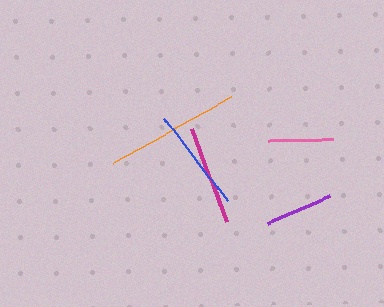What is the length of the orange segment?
The orange segment is approximately 136 pixels long.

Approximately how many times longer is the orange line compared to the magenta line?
The orange line is approximately 1.4 times the length of the magenta line.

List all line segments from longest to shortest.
From longest to shortest: orange, blue, magenta, purple, pink.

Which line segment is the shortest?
The pink line is the shortest at approximately 65 pixels.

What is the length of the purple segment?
The purple segment is approximately 67 pixels long.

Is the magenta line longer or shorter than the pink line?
The magenta line is longer than the pink line.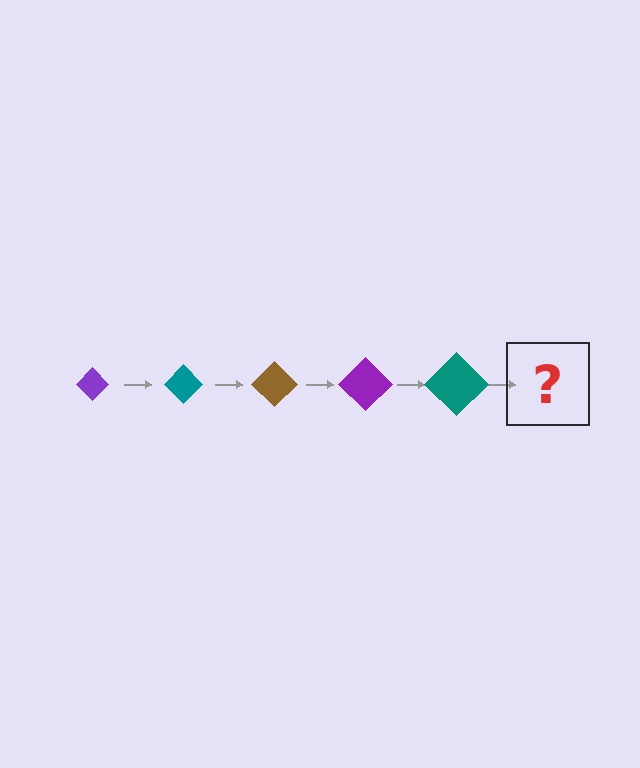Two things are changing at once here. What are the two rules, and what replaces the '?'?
The two rules are that the diamond grows larger each step and the color cycles through purple, teal, and brown. The '?' should be a brown diamond, larger than the previous one.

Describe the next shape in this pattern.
It should be a brown diamond, larger than the previous one.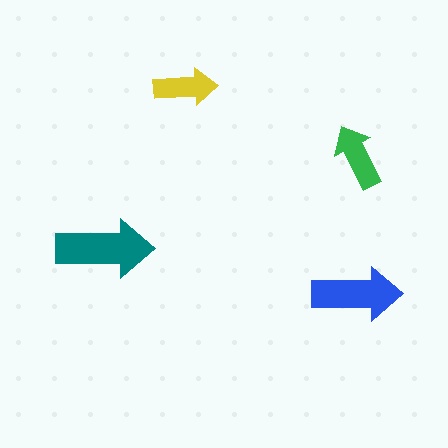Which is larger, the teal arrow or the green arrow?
The teal one.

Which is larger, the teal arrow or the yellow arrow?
The teal one.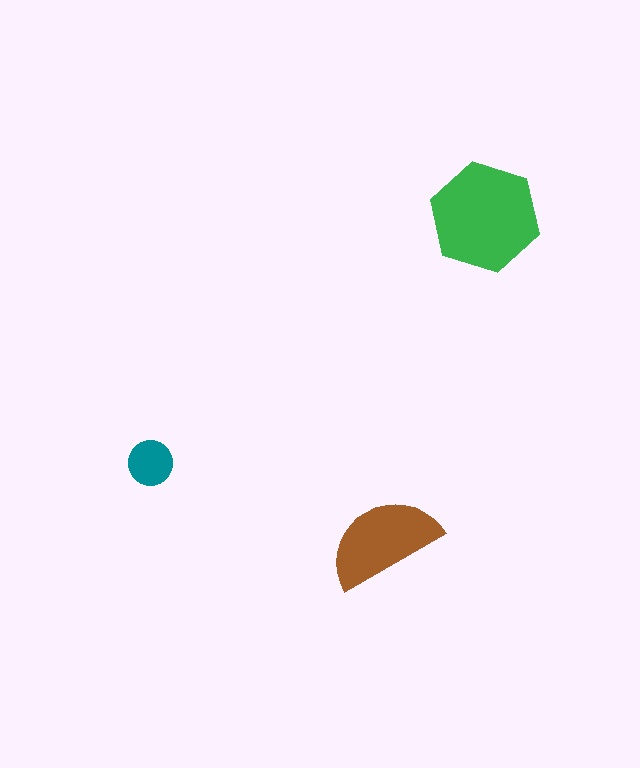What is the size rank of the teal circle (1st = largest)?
3rd.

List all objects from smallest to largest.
The teal circle, the brown semicircle, the green hexagon.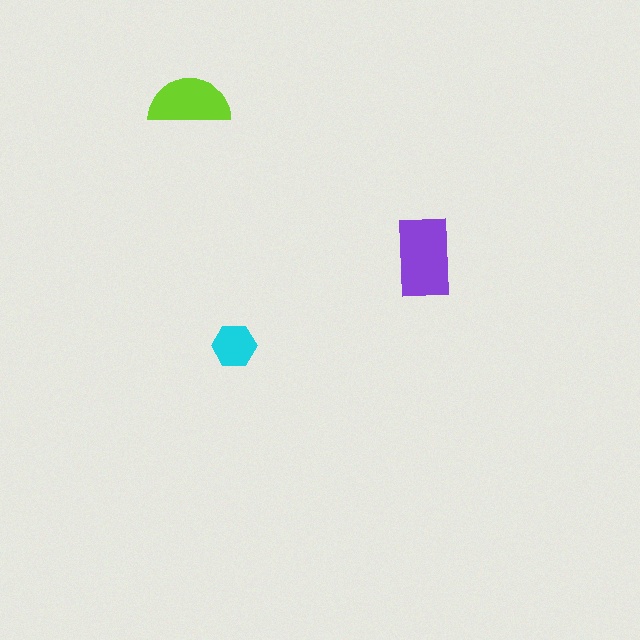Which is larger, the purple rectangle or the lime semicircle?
The purple rectangle.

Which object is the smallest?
The cyan hexagon.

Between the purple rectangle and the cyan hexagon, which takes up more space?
The purple rectangle.